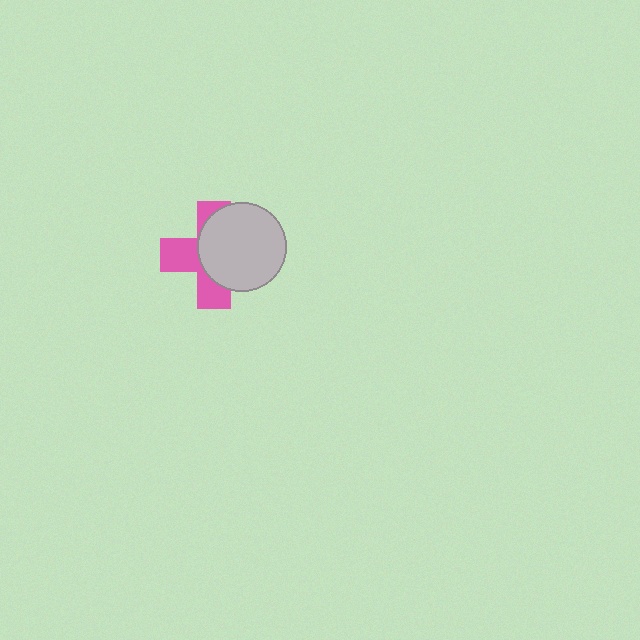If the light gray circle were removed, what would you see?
You would see the complete pink cross.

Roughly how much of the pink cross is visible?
A small part of it is visible (roughly 44%).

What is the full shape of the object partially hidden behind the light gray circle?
The partially hidden object is a pink cross.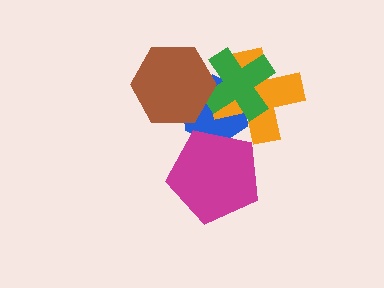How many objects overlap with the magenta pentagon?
1 object overlaps with the magenta pentagon.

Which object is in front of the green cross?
The brown hexagon is in front of the green cross.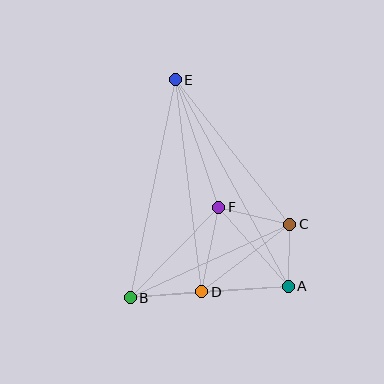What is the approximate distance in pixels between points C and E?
The distance between C and E is approximately 184 pixels.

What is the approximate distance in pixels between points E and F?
The distance between E and F is approximately 134 pixels.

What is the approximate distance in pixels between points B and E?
The distance between B and E is approximately 223 pixels.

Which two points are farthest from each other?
Points A and E are farthest from each other.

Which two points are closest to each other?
Points A and C are closest to each other.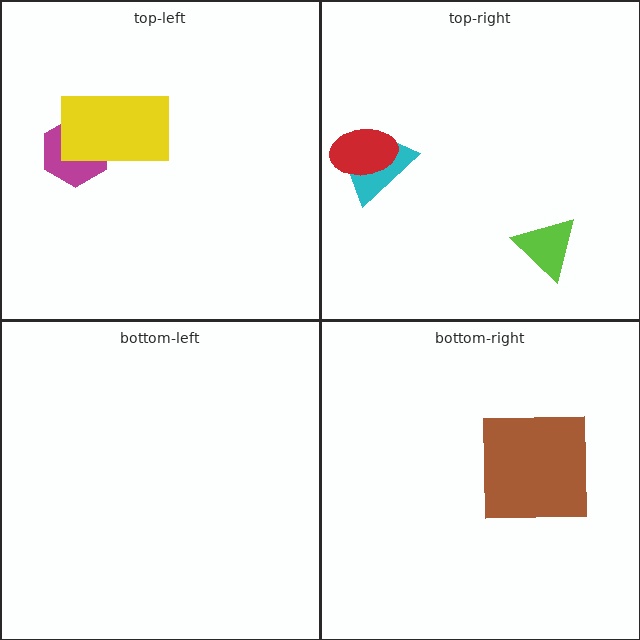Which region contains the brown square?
The bottom-right region.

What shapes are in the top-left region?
The magenta hexagon, the yellow rectangle.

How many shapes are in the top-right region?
3.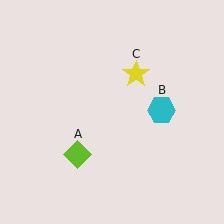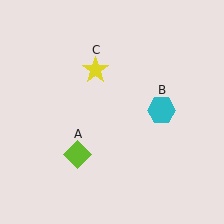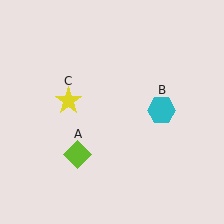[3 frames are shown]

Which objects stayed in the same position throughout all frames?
Lime diamond (object A) and cyan hexagon (object B) remained stationary.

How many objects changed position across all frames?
1 object changed position: yellow star (object C).